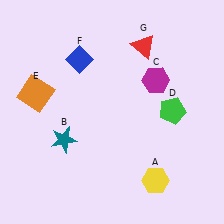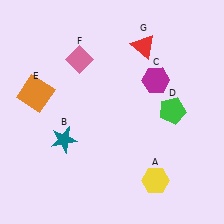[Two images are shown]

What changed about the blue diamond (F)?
In Image 1, F is blue. In Image 2, it changed to pink.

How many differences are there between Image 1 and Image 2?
There is 1 difference between the two images.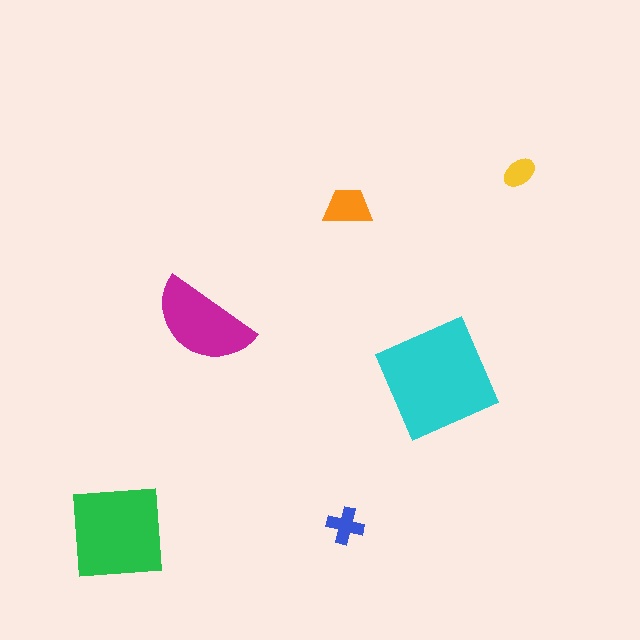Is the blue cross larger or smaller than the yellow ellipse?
Larger.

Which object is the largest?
The cyan square.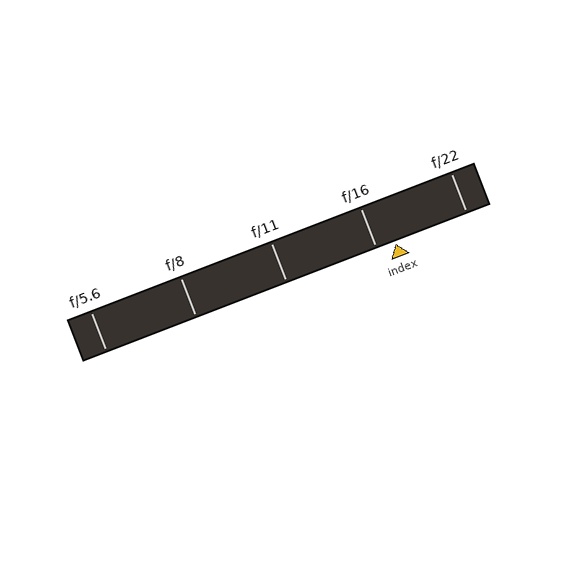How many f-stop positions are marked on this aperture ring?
There are 5 f-stop positions marked.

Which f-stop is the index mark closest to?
The index mark is closest to f/16.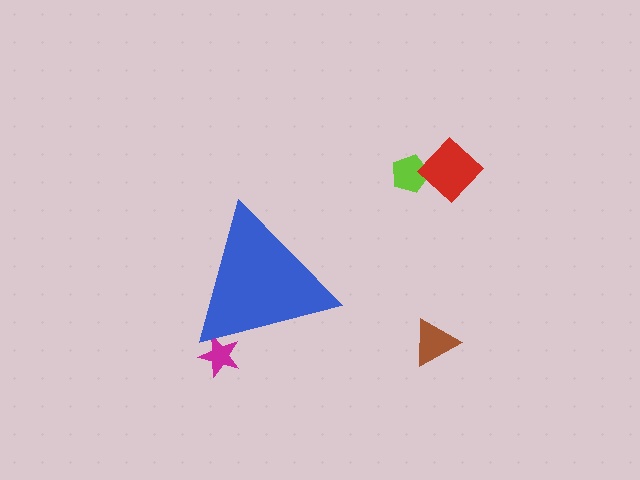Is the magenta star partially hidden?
Yes, the magenta star is partially hidden behind the blue triangle.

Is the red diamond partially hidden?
No, the red diamond is fully visible.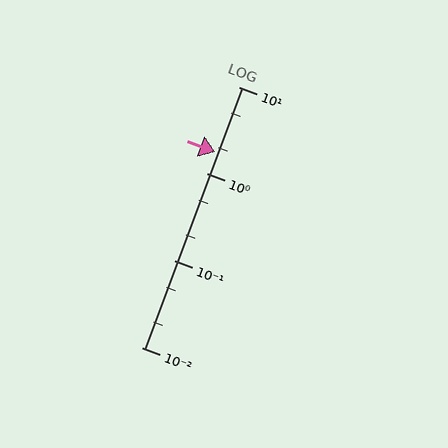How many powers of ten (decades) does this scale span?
The scale spans 3 decades, from 0.01 to 10.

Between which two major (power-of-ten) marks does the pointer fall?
The pointer is between 1 and 10.